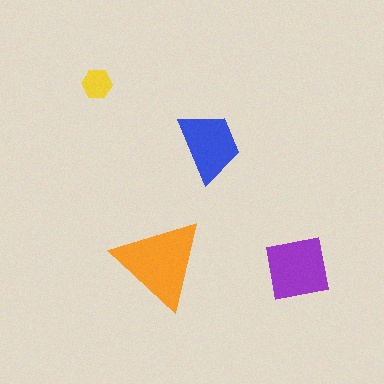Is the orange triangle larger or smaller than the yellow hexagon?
Larger.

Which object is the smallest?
The yellow hexagon.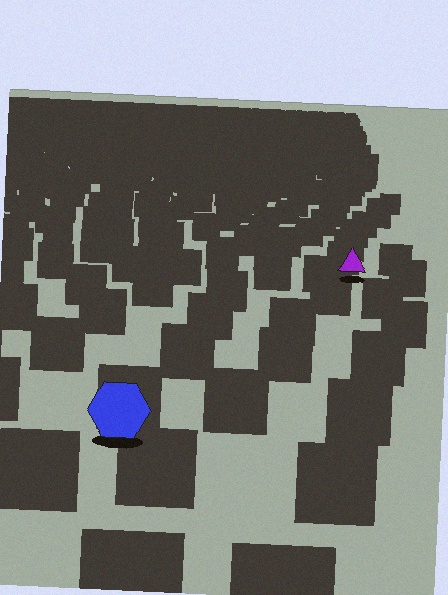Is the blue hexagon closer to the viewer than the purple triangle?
Yes. The blue hexagon is closer — you can tell from the texture gradient: the ground texture is coarser near it.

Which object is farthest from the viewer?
The purple triangle is farthest from the viewer. It appears smaller and the ground texture around it is denser.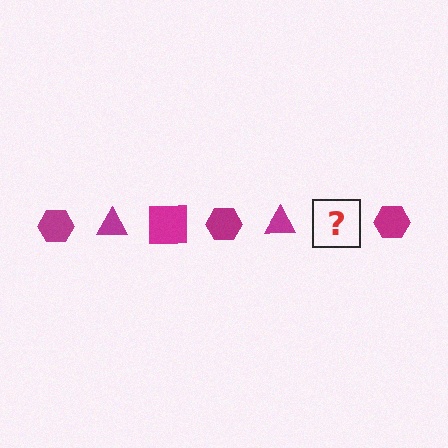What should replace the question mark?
The question mark should be replaced with a magenta square.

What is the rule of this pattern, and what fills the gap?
The rule is that the pattern cycles through hexagon, triangle, square shapes in magenta. The gap should be filled with a magenta square.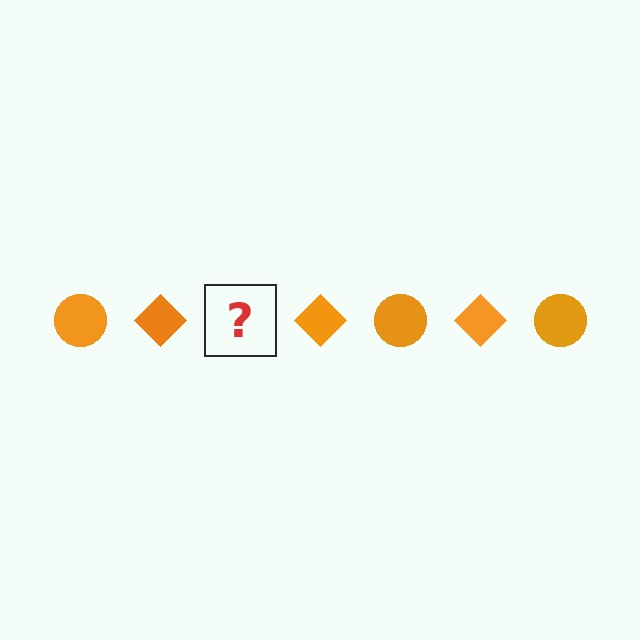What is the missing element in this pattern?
The missing element is an orange circle.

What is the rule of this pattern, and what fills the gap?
The rule is that the pattern cycles through circle, diamond shapes in orange. The gap should be filled with an orange circle.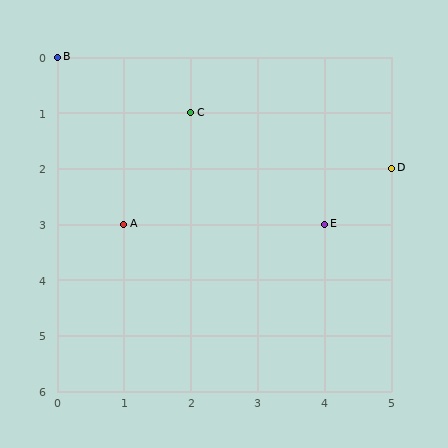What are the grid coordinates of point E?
Point E is at grid coordinates (4, 3).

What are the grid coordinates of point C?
Point C is at grid coordinates (2, 1).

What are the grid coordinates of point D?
Point D is at grid coordinates (5, 2).